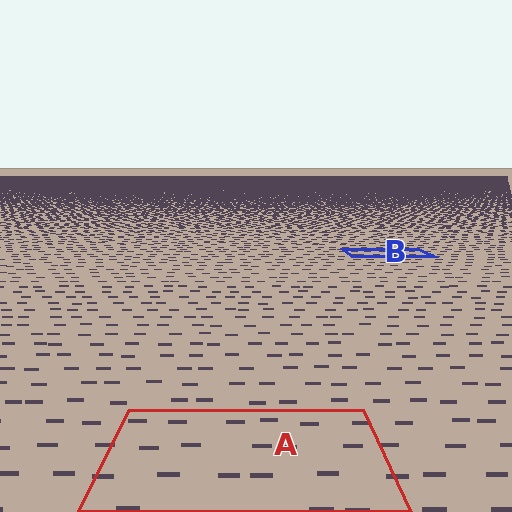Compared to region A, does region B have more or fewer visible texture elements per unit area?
Region B has more texture elements per unit area — they are packed more densely because it is farther away.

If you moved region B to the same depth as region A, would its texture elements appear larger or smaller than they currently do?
They would appear larger. At a closer depth, the same texture elements are projected at a bigger on-screen size.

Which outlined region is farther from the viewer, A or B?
Region B is farther from the viewer — the texture elements inside it appear smaller and more densely packed.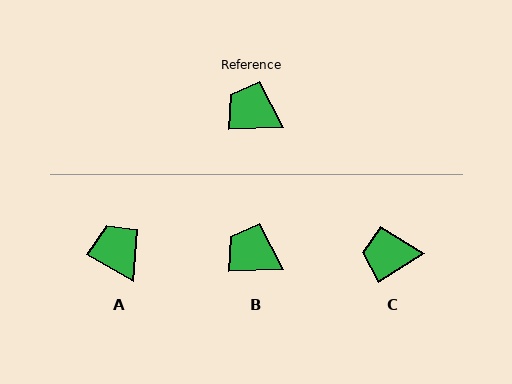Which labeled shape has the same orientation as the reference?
B.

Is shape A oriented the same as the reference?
No, it is off by about 31 degrees.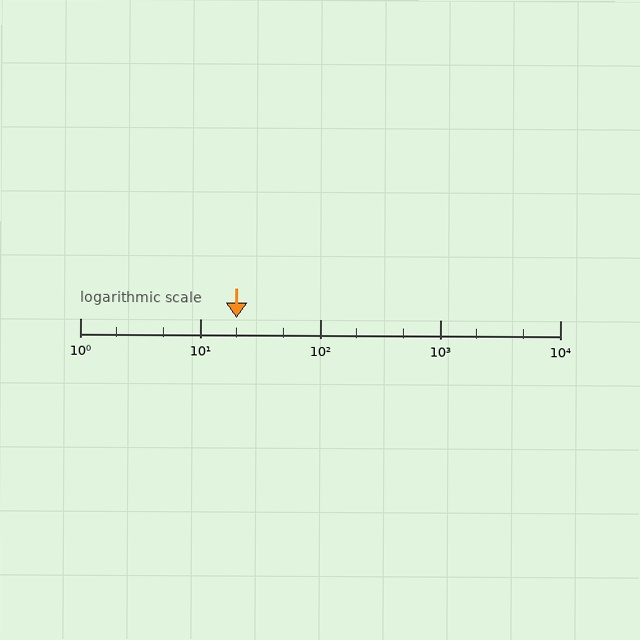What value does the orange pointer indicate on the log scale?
The pointer indicates approximately 20.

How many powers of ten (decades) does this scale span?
The scale spans 4 decades, from 1 to 10000.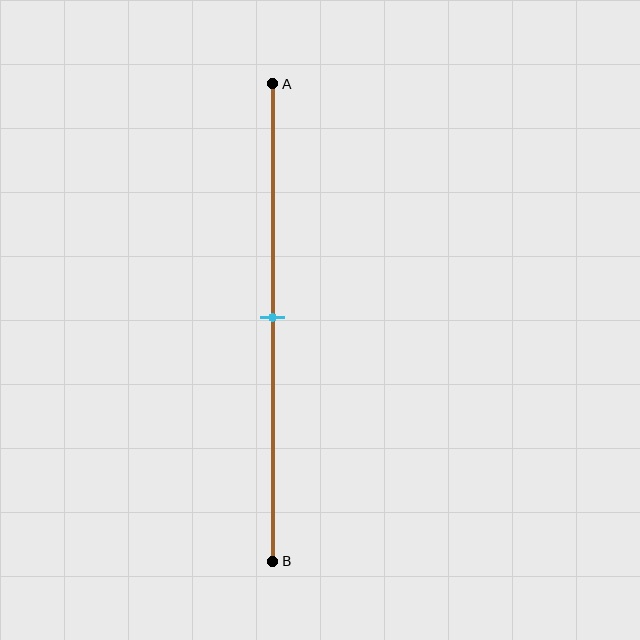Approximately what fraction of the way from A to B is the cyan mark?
The cyan mark is approximately 50% of the way from A to B.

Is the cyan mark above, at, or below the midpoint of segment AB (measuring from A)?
The cyan mark is approximately at the midpoint of segment AB.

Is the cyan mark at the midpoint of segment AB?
Yes, the mark is approximately at the midpoint.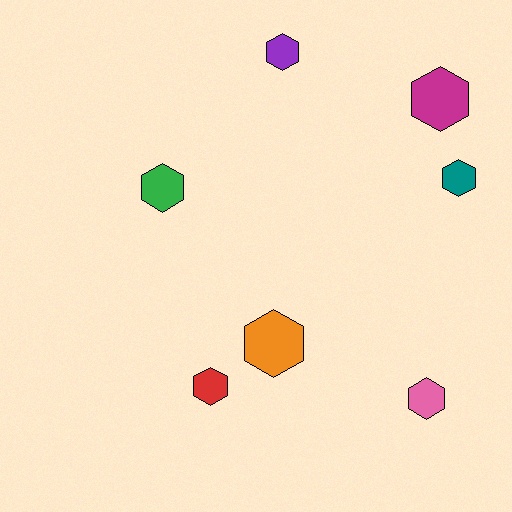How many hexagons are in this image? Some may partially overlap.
There are 7 hexagons.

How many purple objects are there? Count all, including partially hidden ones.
There is 1 purple object.